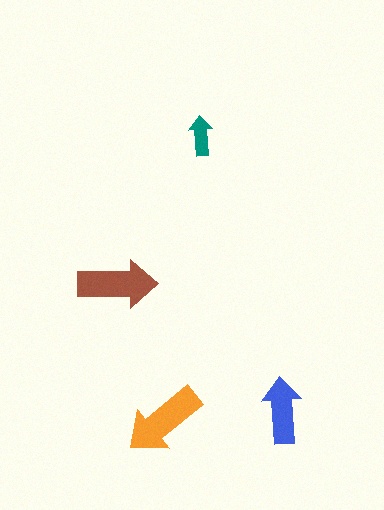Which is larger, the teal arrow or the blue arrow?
The blue one.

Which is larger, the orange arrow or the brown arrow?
The orange one.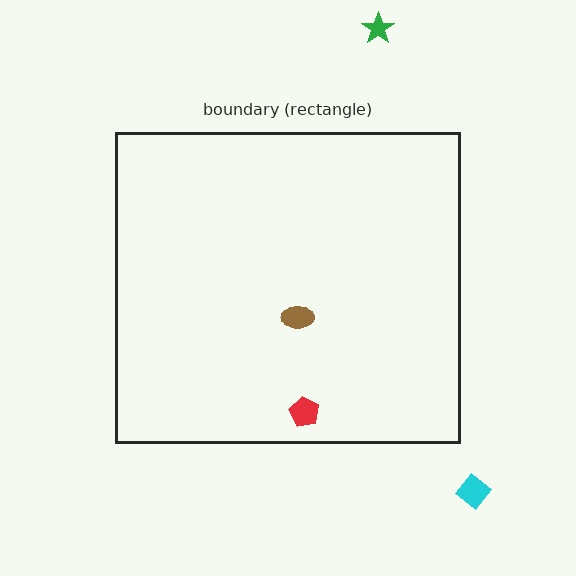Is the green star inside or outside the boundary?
Outside.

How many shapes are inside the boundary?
2 inside, 2 outside.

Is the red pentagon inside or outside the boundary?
Inside.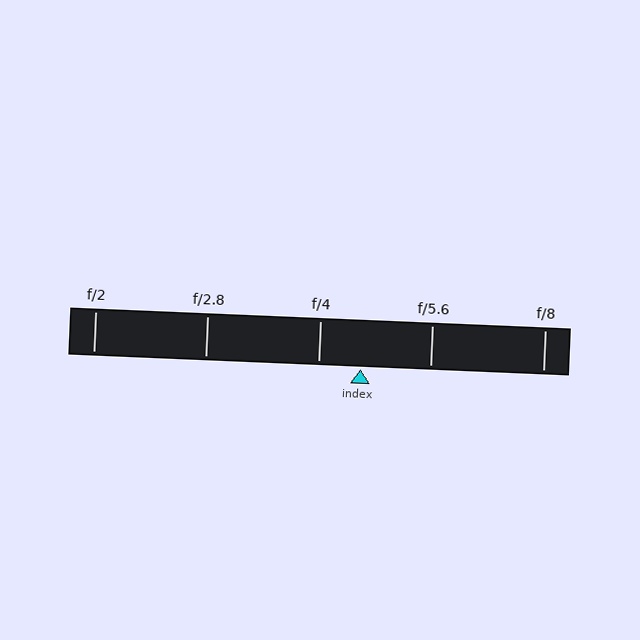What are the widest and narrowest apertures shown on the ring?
The widest aperture shown is f/2 and the narrowest is f/8.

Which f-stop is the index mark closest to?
The index mark is closest to f/4.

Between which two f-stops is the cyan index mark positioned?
The index mark is between f/4 and f/5.6.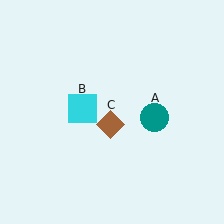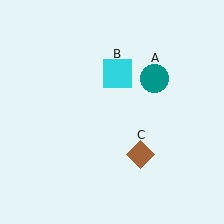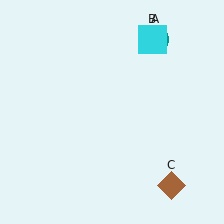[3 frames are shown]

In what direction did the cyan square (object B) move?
The cyan square (object B) moved up and to the right.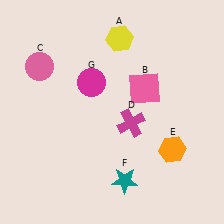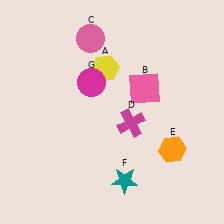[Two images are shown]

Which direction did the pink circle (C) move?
The pink circle (C) moved right.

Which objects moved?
The objects that moved are: the yellow hexagon (A), the pink circle (C).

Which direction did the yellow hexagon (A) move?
The yellow hexagon (A) moved down.